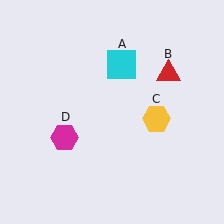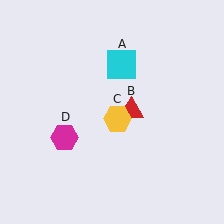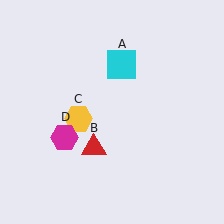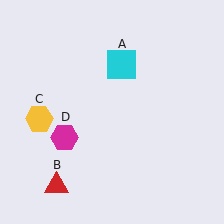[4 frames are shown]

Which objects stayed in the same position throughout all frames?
Cyan square (object A) and magenta hexagon (object D) remained stationary.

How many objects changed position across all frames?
2 objects changed position: red triangle (object B), yellow hexagon (object C).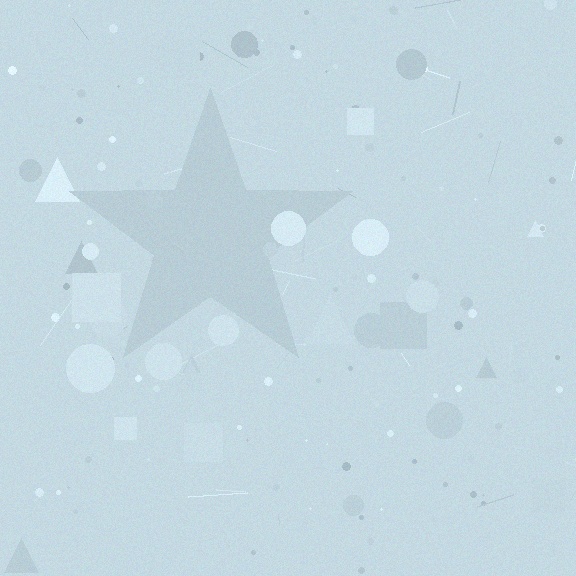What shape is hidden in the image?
A star is hidden in the image.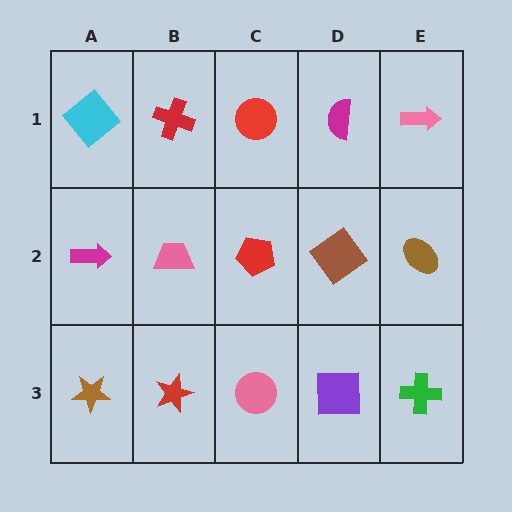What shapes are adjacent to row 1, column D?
A brown diamond (row 2, column D), a red circle (row 1, column C), a pink arrow (row 1, column E).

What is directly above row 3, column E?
A brown ellipse.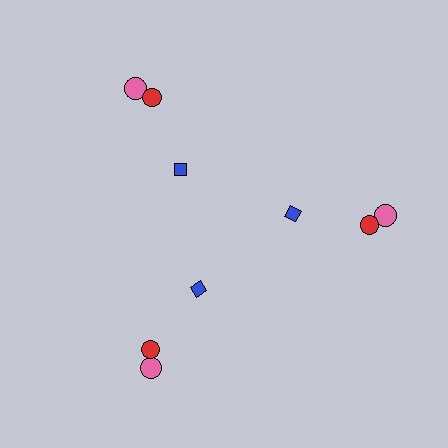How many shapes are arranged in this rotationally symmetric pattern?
There are 9 shapes, arranged in 3 groups of 3.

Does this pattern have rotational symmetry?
Yes, this pattern has 3-fold rotational symmetry. It looks the same after rotating 120 degrees around the center.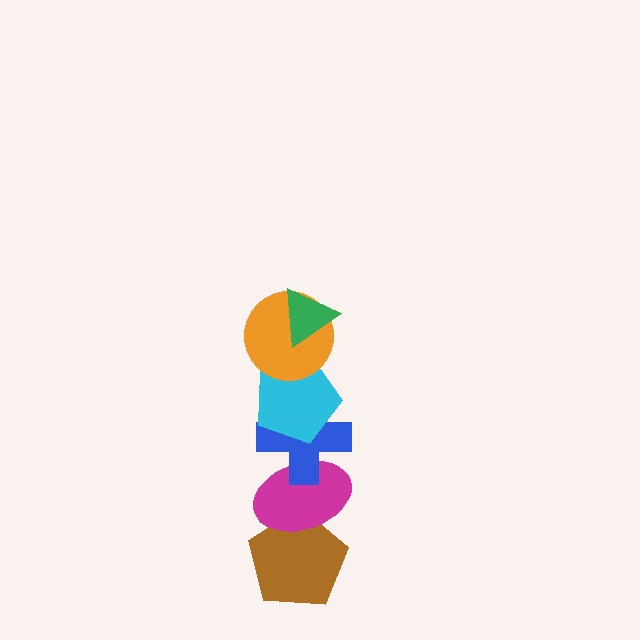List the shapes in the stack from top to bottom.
From top to bottom: the green triangle, the orange circle, the cyan pentagon, the blue cross, the magenta ellipse, the brown pentagon.